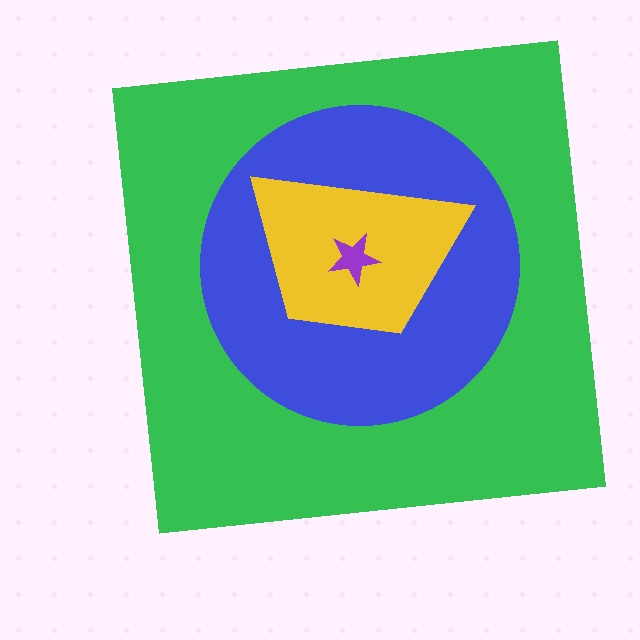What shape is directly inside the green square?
The blue circle.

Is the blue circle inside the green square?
Yes.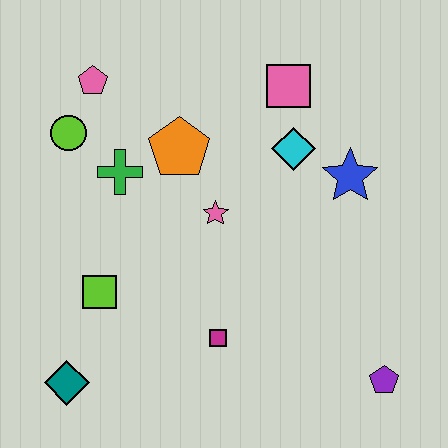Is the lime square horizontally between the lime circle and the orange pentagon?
Yes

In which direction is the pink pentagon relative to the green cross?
The pink pentagon is above the green cross.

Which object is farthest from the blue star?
The teal diamond is farthest from the blue star.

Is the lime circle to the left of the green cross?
Yes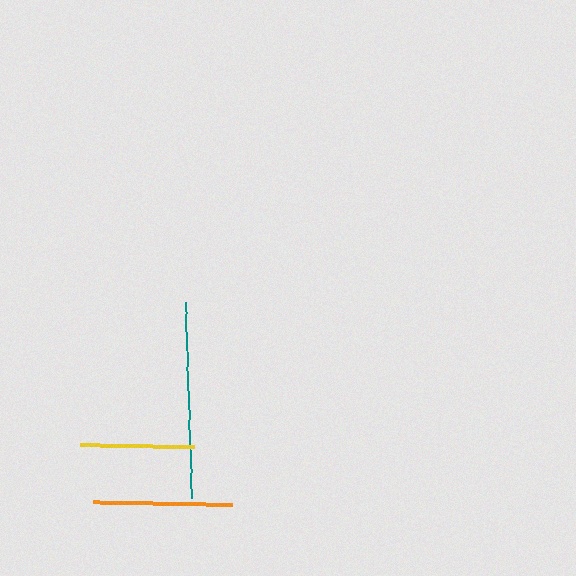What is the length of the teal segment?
The teal segment is approximately 196 pixels long.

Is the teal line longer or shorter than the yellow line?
The teal line is longer than the yellow line.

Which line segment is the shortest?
The yellow line is the shortest at approximately 114 pixels.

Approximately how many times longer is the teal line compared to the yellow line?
The teal line is approximately 1.7 times the length of the yellow line.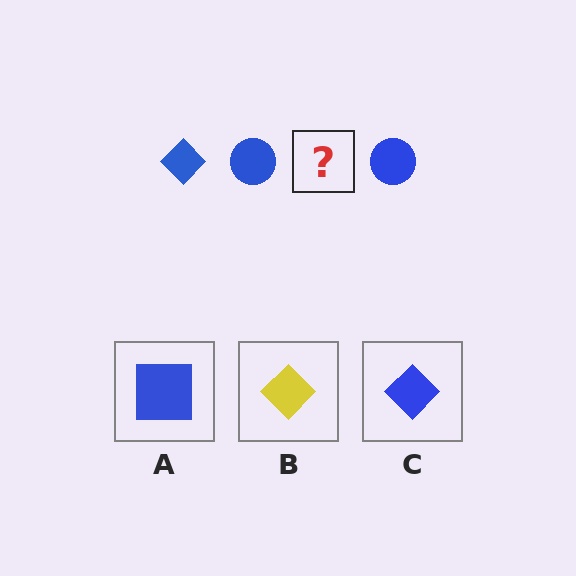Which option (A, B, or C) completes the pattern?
C.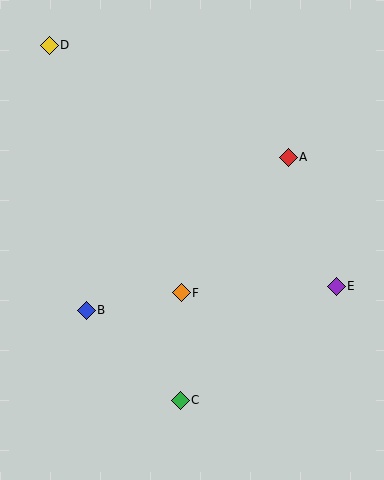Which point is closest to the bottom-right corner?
Point E is closest to the bottom-right corner.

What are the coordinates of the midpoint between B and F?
The midpoint between B and F is at (134, 302).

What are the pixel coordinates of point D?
Point D is at (49, 45).